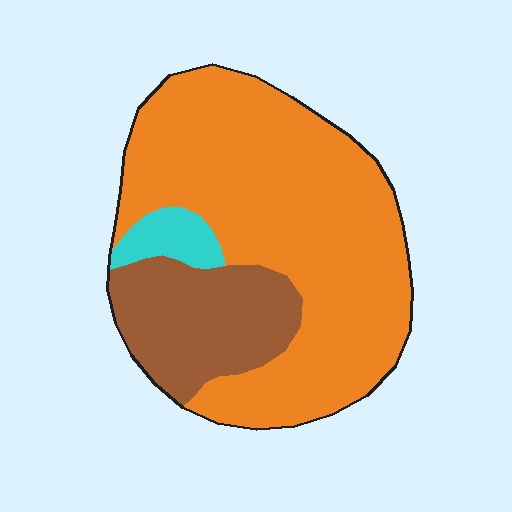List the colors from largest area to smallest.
From largest to smallest: orange, brown, cyan.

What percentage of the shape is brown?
Brown covers around 25% of the shape.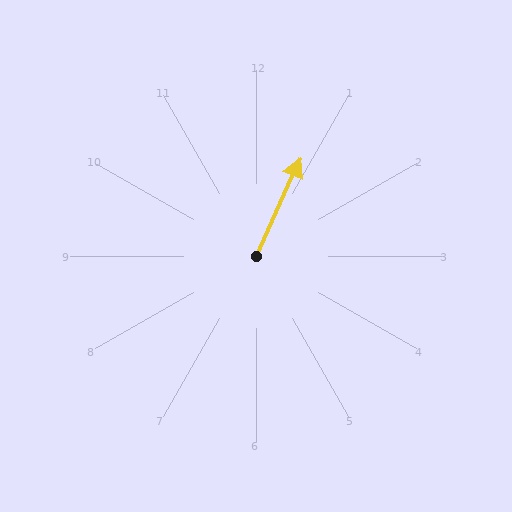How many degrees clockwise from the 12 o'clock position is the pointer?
Approximately 24 degrees.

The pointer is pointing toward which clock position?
Roughly 1 o'clock.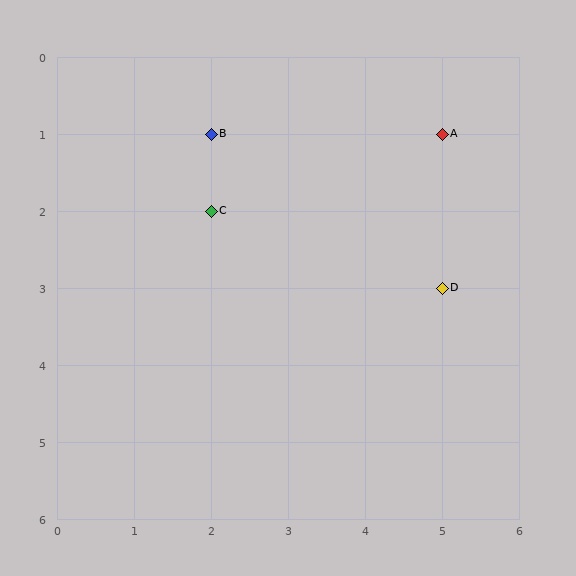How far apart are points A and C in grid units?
Points A and C are 3 columns and 1 row apart (about 3.2 grid units diagonally).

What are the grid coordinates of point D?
Point D is at grid coordinates (5, 3).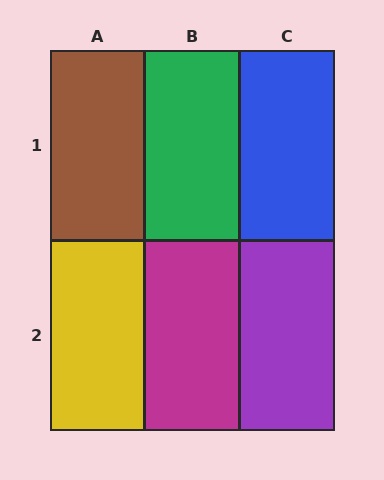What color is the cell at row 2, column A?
Yellow.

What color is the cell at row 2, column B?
Magenta.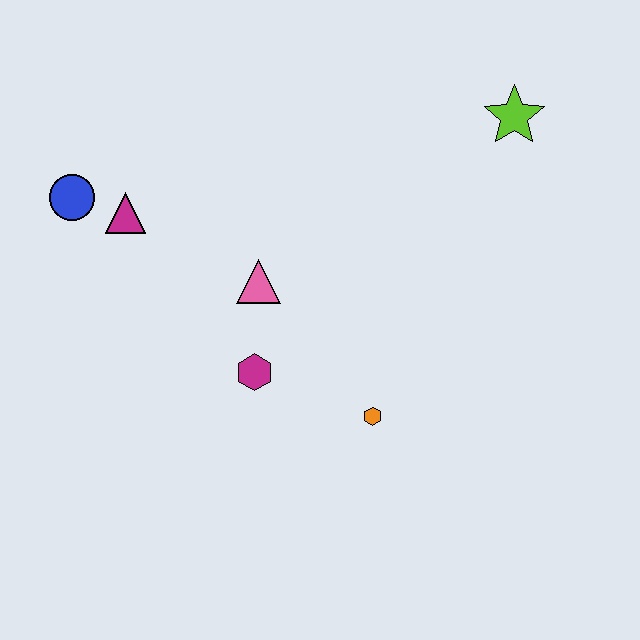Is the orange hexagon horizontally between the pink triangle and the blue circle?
No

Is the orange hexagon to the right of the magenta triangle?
Yes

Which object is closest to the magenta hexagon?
The pink triangle is closest to the magenta hexagon.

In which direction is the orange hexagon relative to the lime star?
The orange hexagon is below the lime star.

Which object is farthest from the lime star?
The blue circle is farthest from the lime star.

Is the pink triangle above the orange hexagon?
Yes